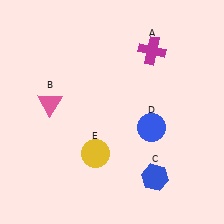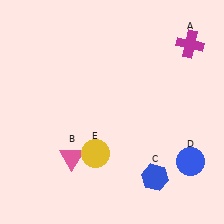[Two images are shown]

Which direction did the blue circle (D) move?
The blue circle (D) moved right.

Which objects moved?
The objects that moved are: the magenta cross (A), the pink triangle (B), the blue circle (D).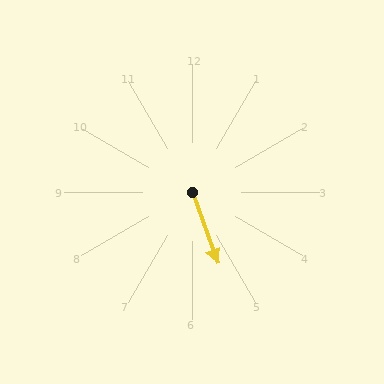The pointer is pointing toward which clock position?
Roughly 5 o'clock.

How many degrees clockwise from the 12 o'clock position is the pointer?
Approximately 160 degrees.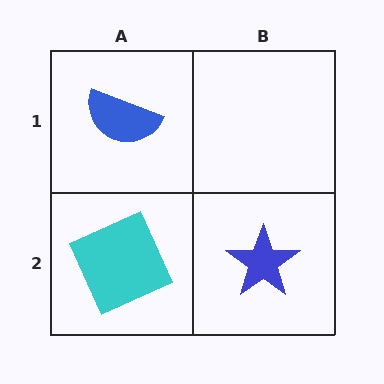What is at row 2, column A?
A cyan square.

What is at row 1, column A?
A blue semicircle.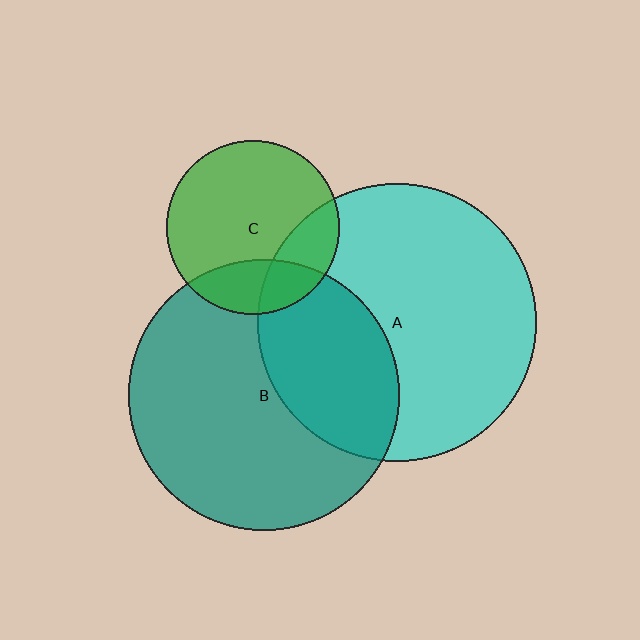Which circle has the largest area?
Circle A (cyan).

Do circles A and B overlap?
Yes.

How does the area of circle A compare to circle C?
Approximately 2.6 times.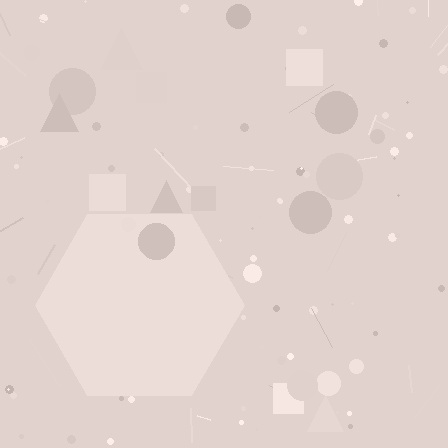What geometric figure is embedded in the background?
A hexagon is embedded in the background.